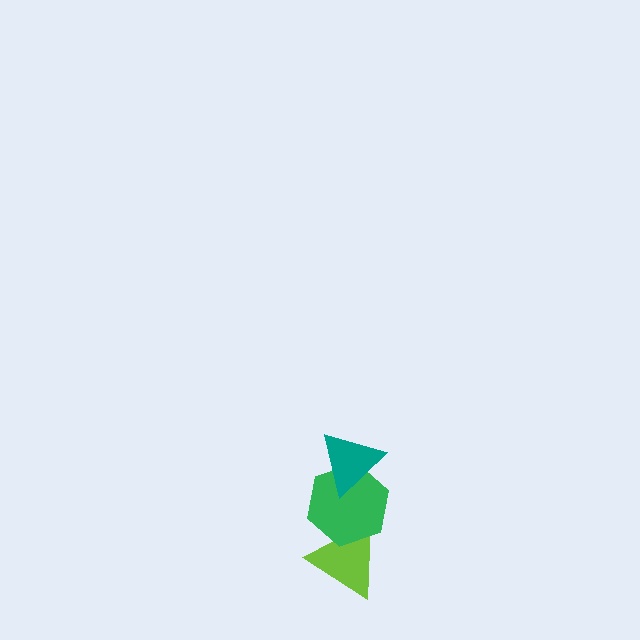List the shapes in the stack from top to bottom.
From top to bottom: the teal triangle, the green hexagon, the lime triangle.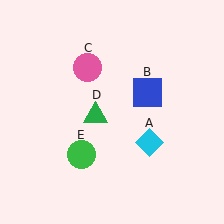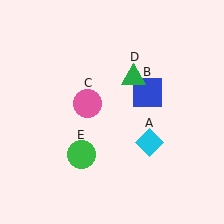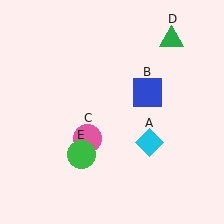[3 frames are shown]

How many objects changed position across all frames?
2 objects changed position: pink circle (object C), green triangle (object D).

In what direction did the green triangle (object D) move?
The green triangle (object D) moved up and to the right.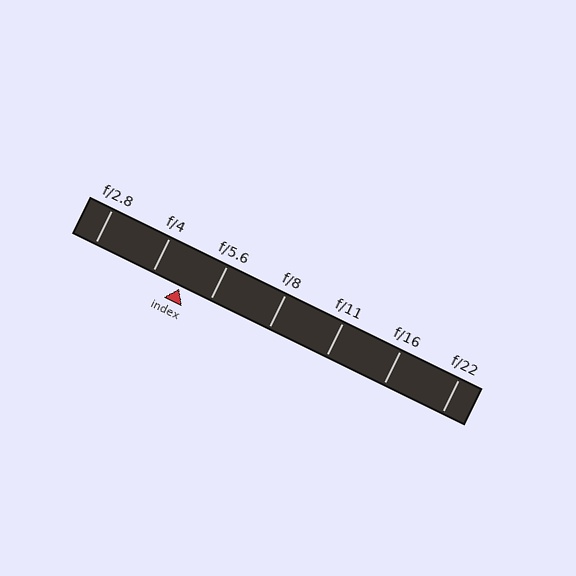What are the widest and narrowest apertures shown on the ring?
The widest aperture shown is f/2.8 and the narrowest is f/22.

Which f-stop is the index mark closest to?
The index mark is closest to f/4.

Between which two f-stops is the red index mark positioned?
The index mark is between f/4 and f/5.6.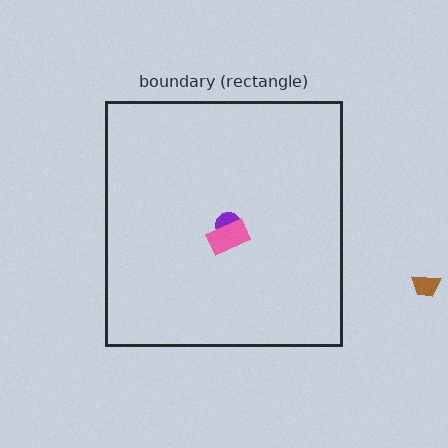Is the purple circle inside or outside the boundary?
Inside.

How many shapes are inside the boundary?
2 inside, 1 outside.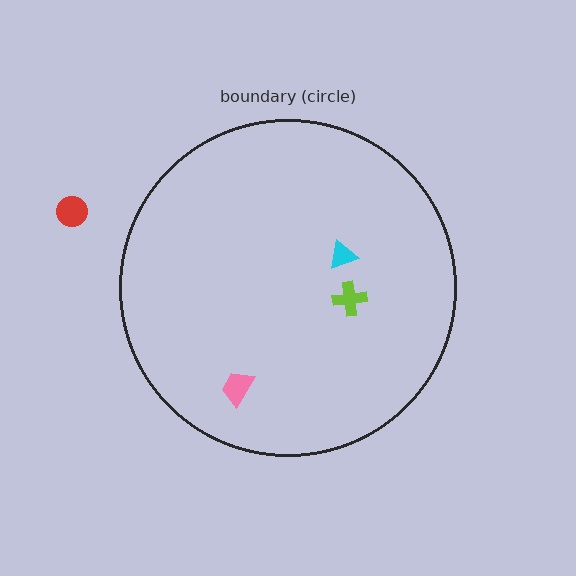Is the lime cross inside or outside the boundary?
Inside.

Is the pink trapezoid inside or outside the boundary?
Inside.